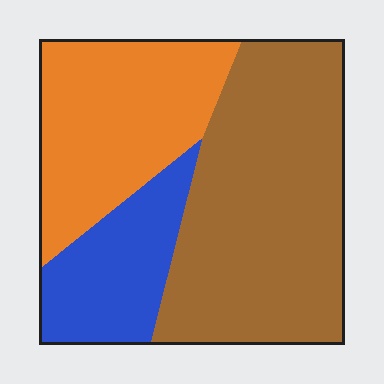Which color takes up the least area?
Blue, at roughly 20%.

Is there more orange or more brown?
Brown.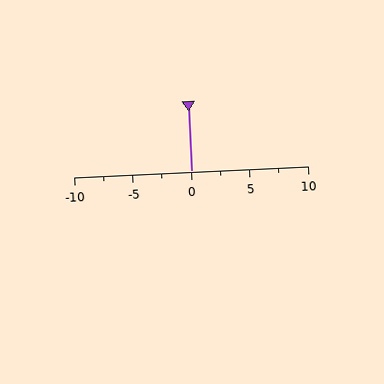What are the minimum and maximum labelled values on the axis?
The axis runs from -10 to 10.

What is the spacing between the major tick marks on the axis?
The major ticks are spaced 5 apart.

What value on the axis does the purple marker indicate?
The marker indicates approximately 0.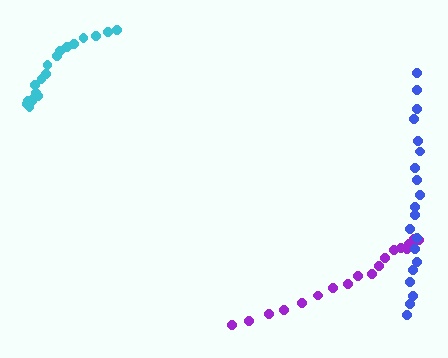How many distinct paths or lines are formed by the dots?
There are 3 distinct paths.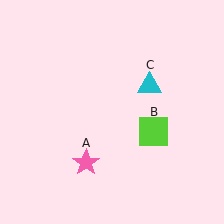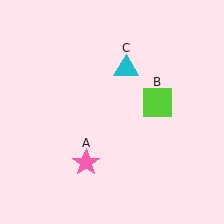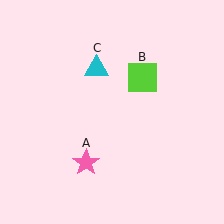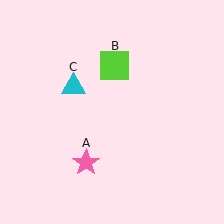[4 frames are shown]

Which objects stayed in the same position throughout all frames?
Pink star (object A) remained stationary.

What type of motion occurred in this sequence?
The lime square (object B), cyan triangle (object C) rotated counterclockwise around the center of the scene.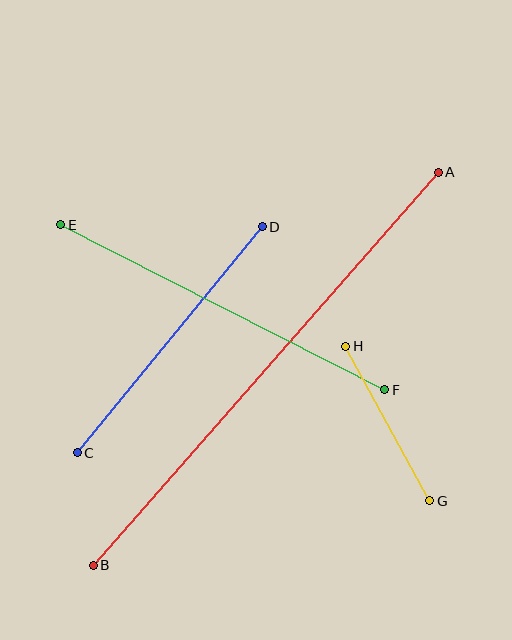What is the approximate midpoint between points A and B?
The midpoint is at approximately (266, 369) pixels.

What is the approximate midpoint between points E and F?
The midpoint is at approximately (223, 307) pixels.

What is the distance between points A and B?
The distance is approximately 523 pixels.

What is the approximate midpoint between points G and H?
The midpoint is at approximately (388, 424) pixels.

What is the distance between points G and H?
The distance is approximately 176 pixels.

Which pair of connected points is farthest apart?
Points A and B are farthest apart.